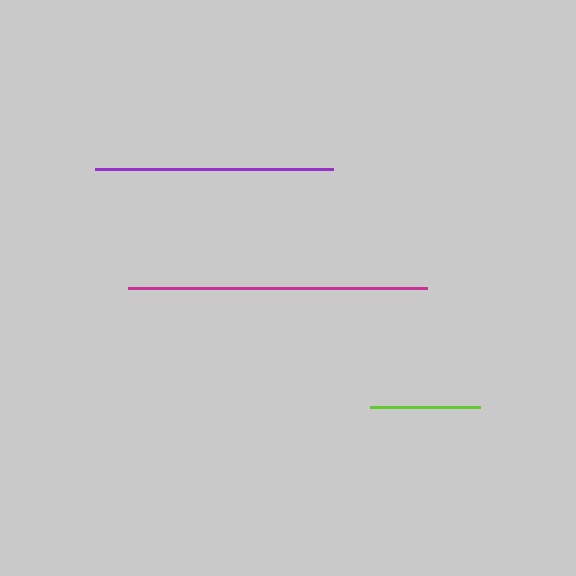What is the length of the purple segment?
The purple segment is approximately 238 pixels long.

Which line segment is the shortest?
The lime line is the shortest at approximately 110 pixels.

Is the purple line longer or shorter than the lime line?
The purple line is longer than the lime line.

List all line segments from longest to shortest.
From longest to shortest: magenta, purple, lime.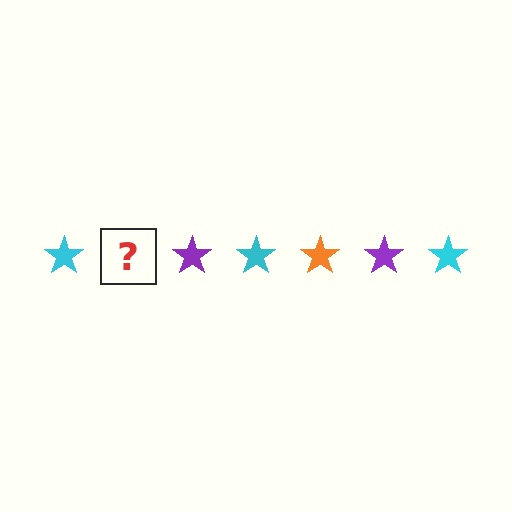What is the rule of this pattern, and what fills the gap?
The rule is that the pattern cycles through cyan, orange, purple stars. The gap should be filled with an orange star.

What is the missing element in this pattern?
The missing element is an orange star.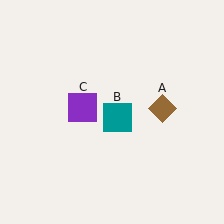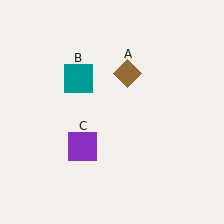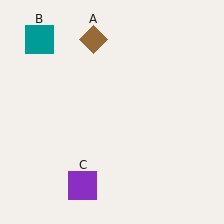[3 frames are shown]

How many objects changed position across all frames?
3 objects changed position: brown diamond (object A), teal square (object B), purple square (object C).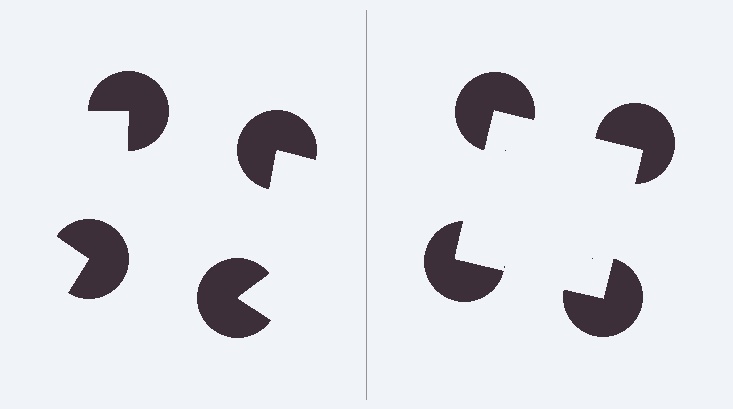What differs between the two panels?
The pac-man discs are positioned identically on both sides; only the wedge orientations differ. On the right they align to a square; on the left they are misaligned.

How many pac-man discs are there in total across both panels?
8 — 4 on each side.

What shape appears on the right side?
An illusory square.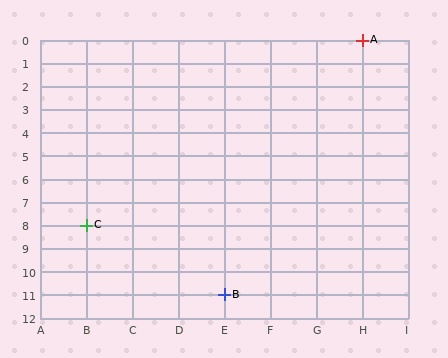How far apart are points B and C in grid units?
Points B and C are 3 columns and 3 rows apart (about 4.2 grid units diagonally).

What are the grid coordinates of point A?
Point A is at grid coordinates (H, 0).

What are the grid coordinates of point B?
Point B is at grid coordinates (E, 11).